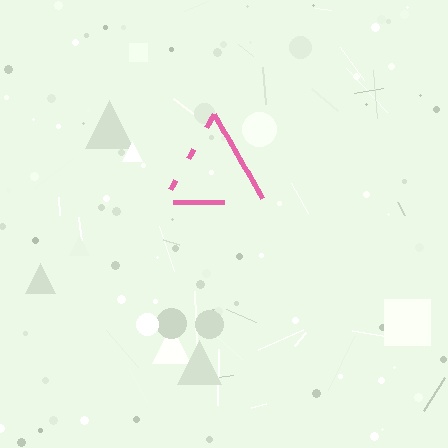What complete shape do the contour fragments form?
The contour fragments form a triangle.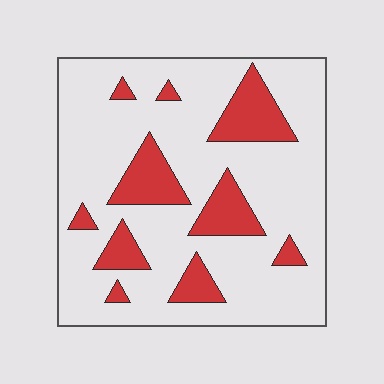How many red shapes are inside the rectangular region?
10.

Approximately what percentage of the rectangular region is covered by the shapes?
Approximately 20%.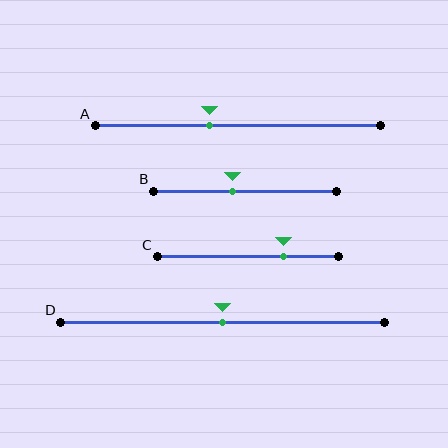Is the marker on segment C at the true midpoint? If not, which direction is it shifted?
No, the marker on segment C is shifted to the right by about 19% of the segment length.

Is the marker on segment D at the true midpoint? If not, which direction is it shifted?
Yes, the marker on segment D is at the true midpoint.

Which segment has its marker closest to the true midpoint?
Segment D has its marker closest to the true midpoint.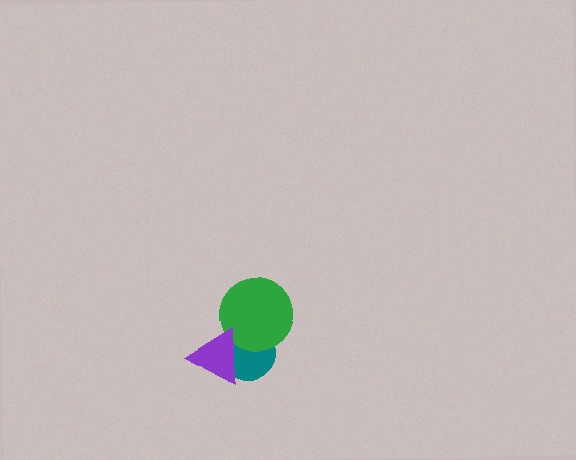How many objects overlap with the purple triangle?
2 objects overlap with the purple triangle.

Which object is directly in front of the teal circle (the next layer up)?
The green circle is directly in front of the teal circle.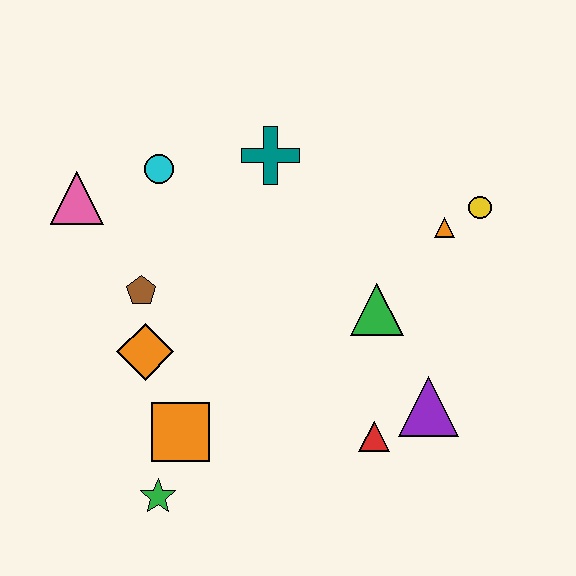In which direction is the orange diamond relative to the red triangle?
The orange diamond is to the left of the red triangle.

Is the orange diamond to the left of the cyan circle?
Yes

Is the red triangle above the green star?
Yes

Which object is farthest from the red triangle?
The pink triangle is farthest from the red triangle.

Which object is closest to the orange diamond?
The brown pentagon is closest to the orange diamond.